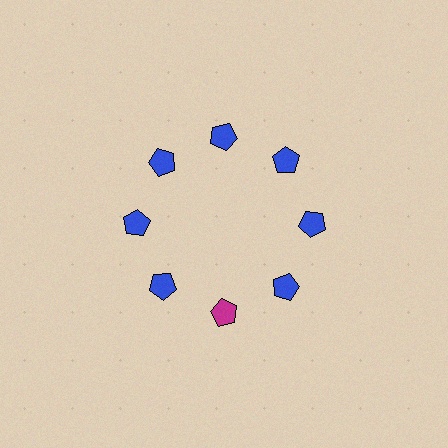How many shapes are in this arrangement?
There are 8 shapes arranged in a ring pattern.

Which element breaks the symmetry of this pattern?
The magenta pentagon at roughly the 6 o'clock position breaks the symmetry. All other shapes are blue pentagons.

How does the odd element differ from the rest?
It has a different color: magenta instead of blue.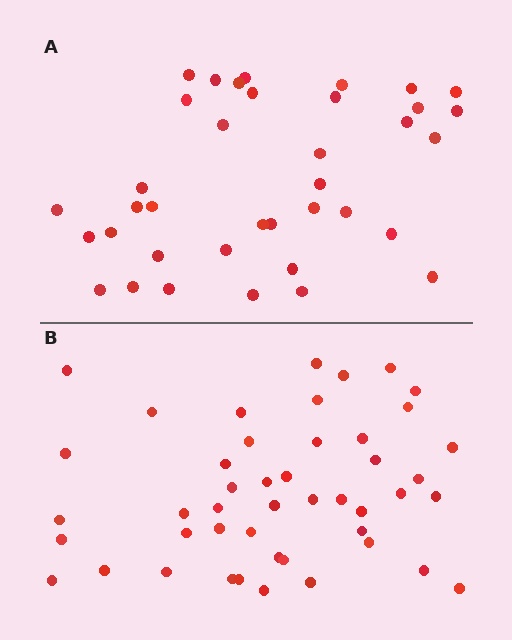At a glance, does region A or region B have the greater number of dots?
Region B (the bottom region) has more dots.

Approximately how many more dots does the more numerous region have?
Region B has roughly 8 or so more dots than region A.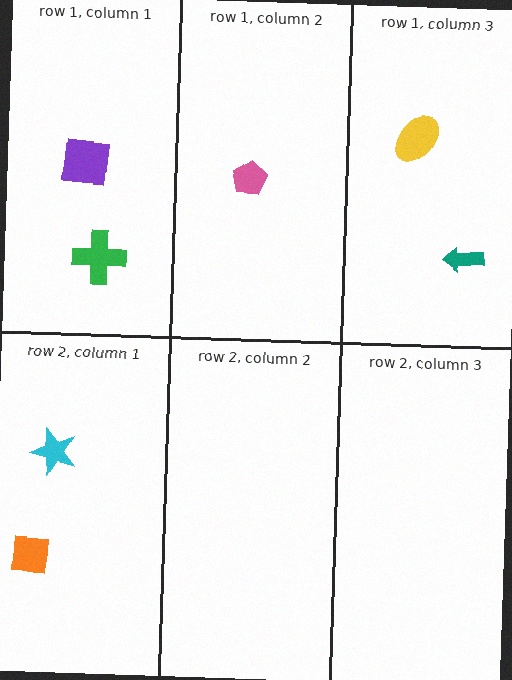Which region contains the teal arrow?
The row 1, column 3 region.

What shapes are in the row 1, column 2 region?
The pink pentagon.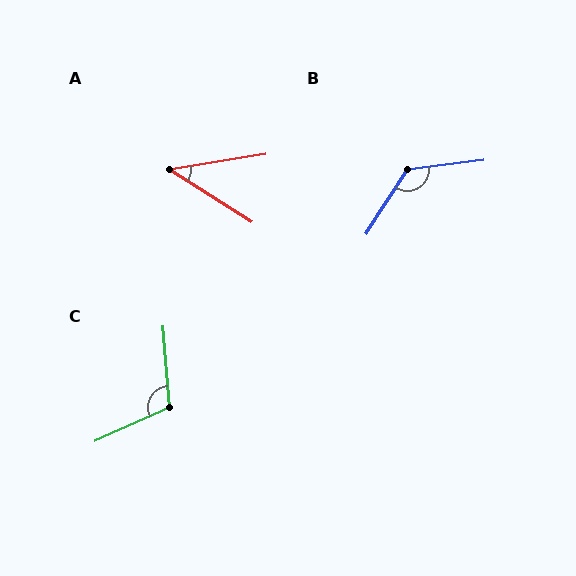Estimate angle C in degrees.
Approximately 110 degrees.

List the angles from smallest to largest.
A (42°), C (110°), B (130°).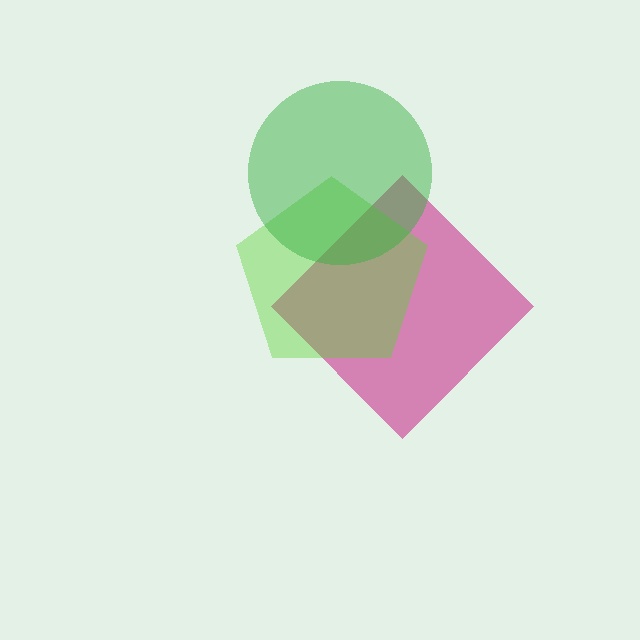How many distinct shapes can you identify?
There are 3 distinct shapes: a magenta diamond, a lime pentagon, a green circle.